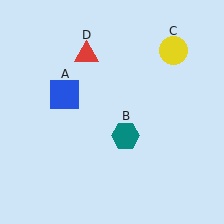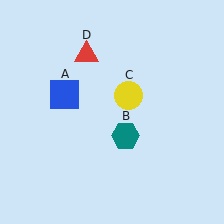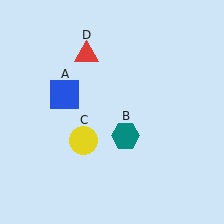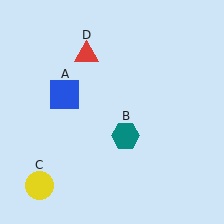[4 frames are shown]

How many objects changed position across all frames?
1 object changed position: yellow circle (object C).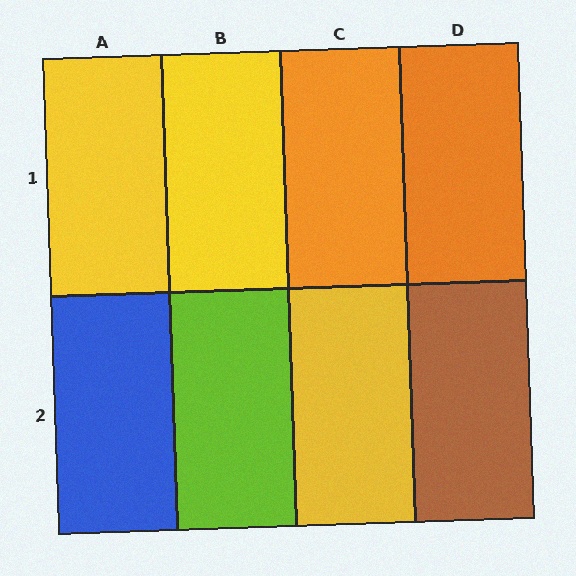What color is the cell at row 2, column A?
Blue.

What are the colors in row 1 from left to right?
Yellow, yellow, orange, orange.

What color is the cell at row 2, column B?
Lime.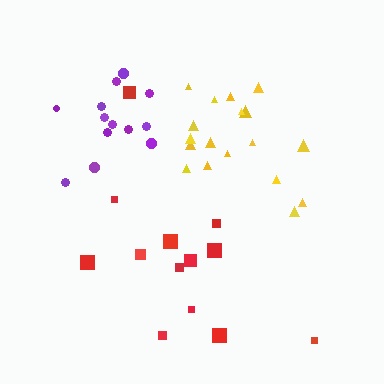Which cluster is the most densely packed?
Yellow.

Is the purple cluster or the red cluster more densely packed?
Purple.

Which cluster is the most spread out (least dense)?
Red.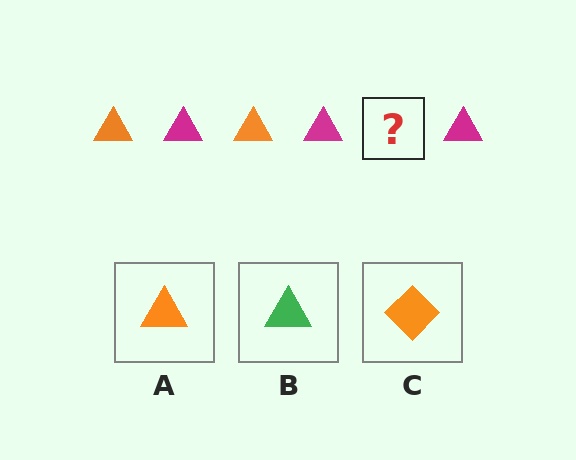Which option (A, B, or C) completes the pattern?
A.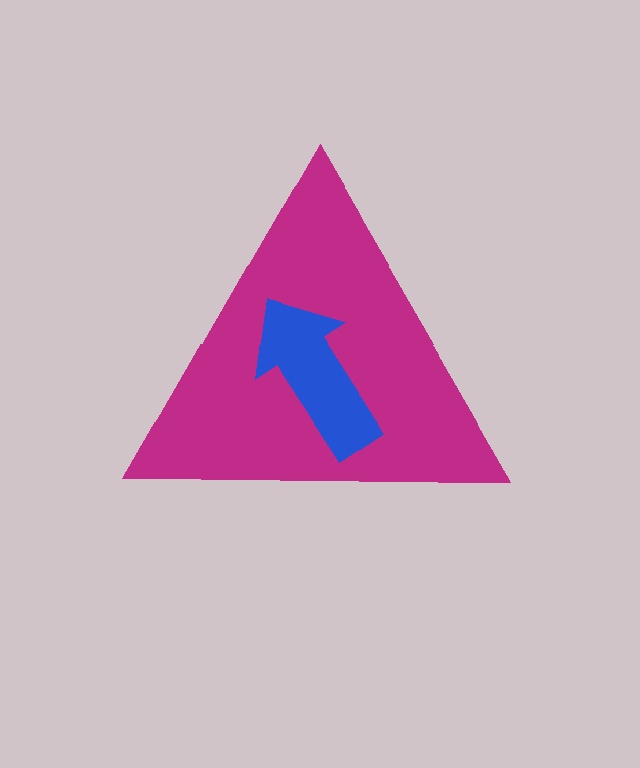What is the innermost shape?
The blue arrow.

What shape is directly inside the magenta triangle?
The blue arrow.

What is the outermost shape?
The magenta triangle.